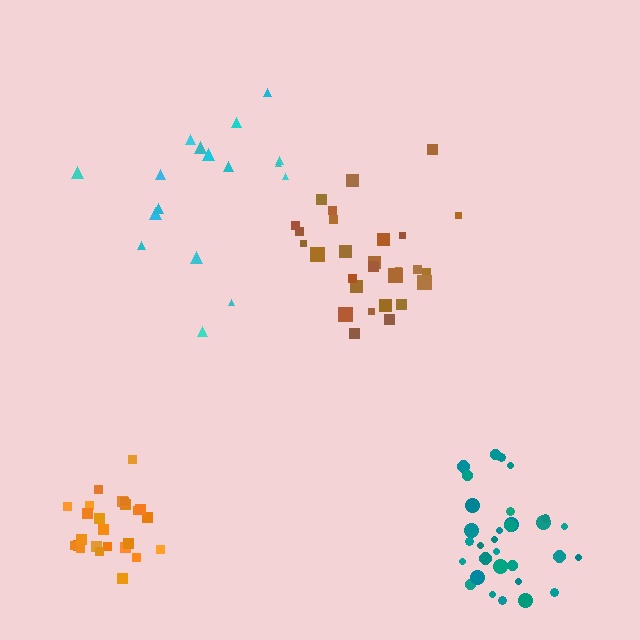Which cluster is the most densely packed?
Orange.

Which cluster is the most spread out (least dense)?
Cyan.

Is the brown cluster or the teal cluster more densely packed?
Teal.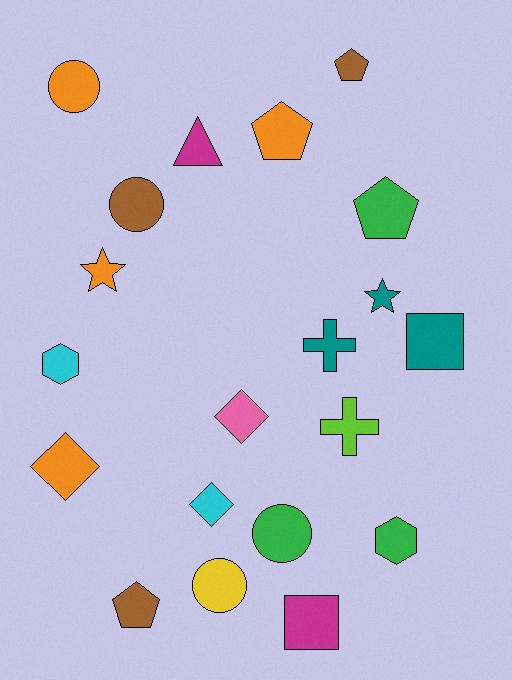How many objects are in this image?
There are 20 objects.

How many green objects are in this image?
There are 3 green objects.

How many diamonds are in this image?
There are 3 diamonds.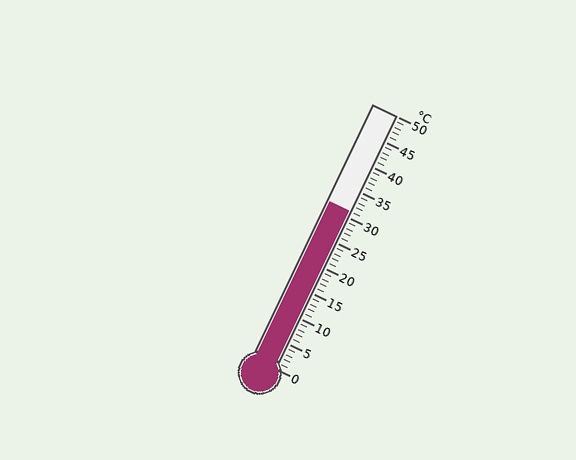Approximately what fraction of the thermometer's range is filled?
The thermometer is filled to approximately 60% of its range.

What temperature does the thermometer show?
The thermometer shows approximately 31°C.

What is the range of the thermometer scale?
The thermometer scale ranges from 0°C to 50°C.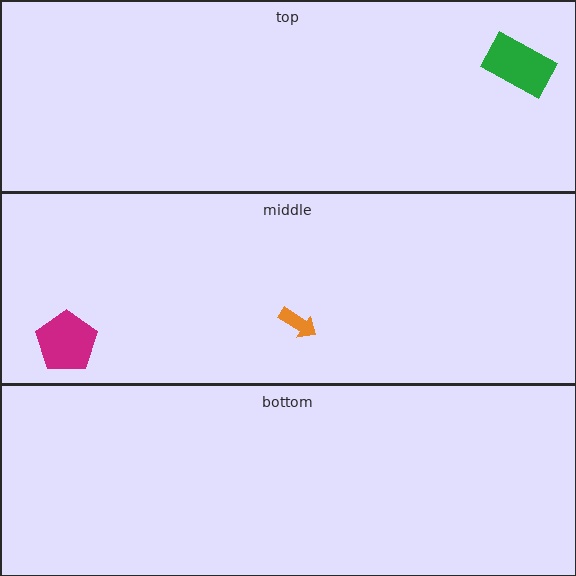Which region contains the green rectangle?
The top region.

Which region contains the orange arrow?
The middle region.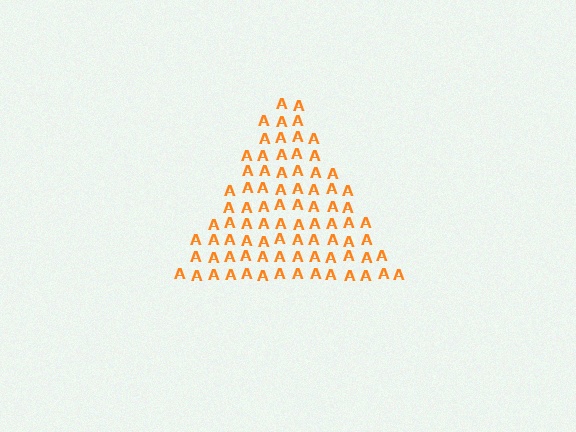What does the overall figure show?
The overall figure shows a triangle.